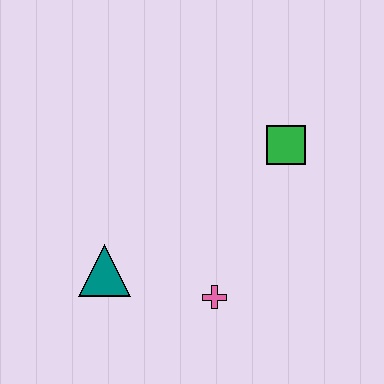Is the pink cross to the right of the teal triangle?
Yes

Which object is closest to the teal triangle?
The pink cross is closest to the teal triangle.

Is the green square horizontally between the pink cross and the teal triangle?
No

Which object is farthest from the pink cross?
The green square is farthest from the pink cross.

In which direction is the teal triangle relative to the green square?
The teal triangle is to the left of the green square.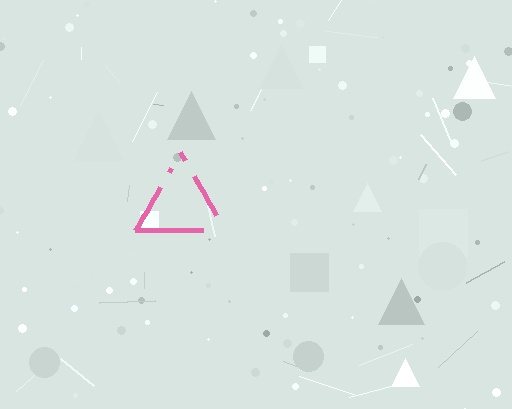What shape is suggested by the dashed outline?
The dashed outline suggests a triangle.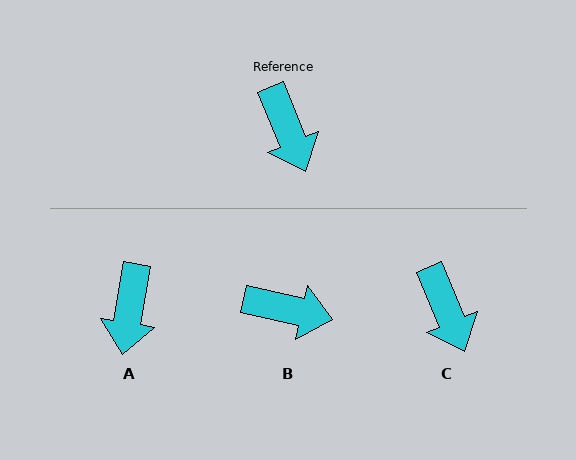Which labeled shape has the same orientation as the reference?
C.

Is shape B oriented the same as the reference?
No, it is off by about 55 degrees.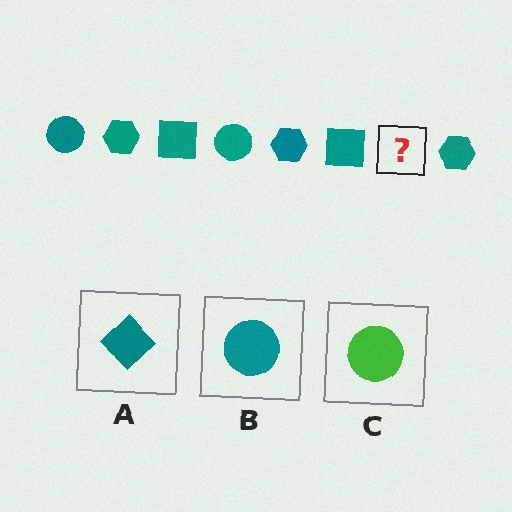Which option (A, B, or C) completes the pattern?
B.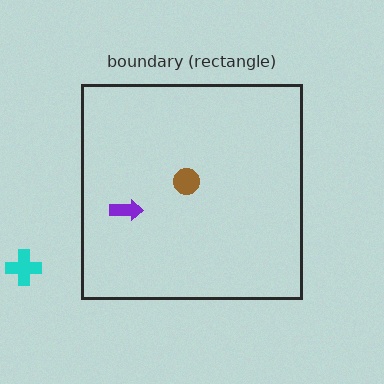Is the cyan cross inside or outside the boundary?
Outside.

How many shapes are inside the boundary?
2 inside, 1 outside.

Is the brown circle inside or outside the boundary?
Inside.